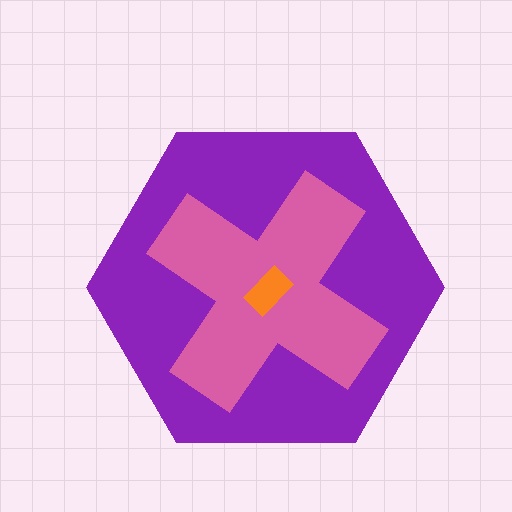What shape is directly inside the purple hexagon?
The pink cross.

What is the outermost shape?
The purple hexagon.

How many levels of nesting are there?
3.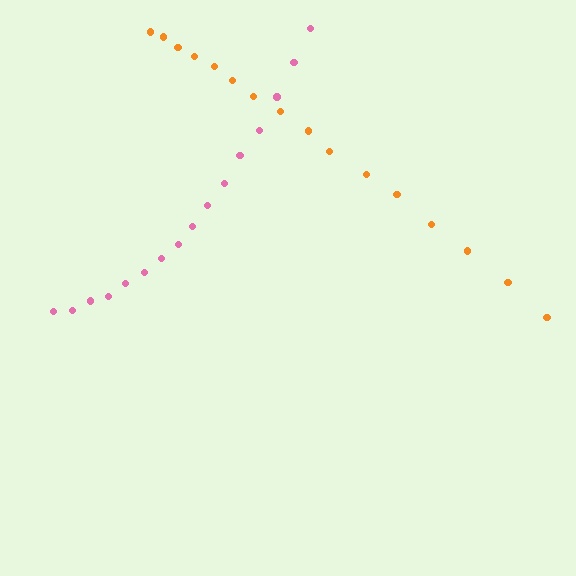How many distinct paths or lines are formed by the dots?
There are 2 distinct paths.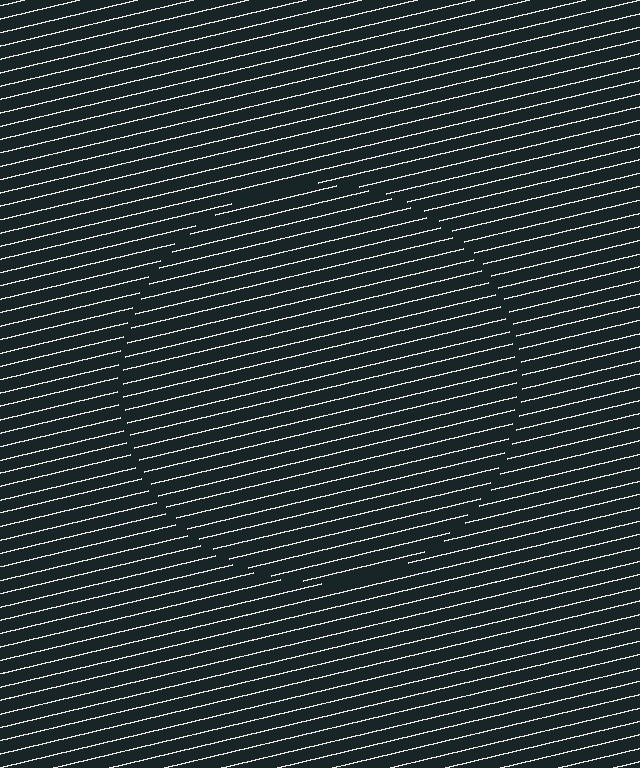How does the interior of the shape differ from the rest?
The interior of the shape contains the same grating, shifted by half a period — the contour is defined by the phase discontinuity where line-ends from the inner and outer gratings abut.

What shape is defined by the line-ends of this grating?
An illusory circle. The interior of the shape contains the same grating, shifted by half a period — the contour is defined by the phase discontinuity where line-ends from the inner and outer gratings abut.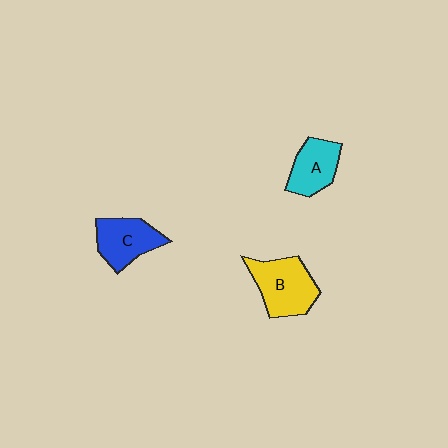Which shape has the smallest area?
Shape A (cyan).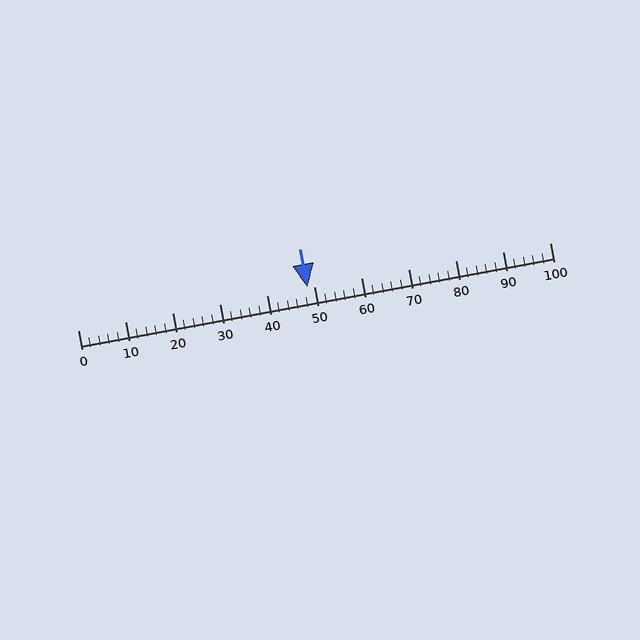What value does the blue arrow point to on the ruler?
The blue arrow points to approximately 49.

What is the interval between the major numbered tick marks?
The major tick marks are spaced 10 units apart.